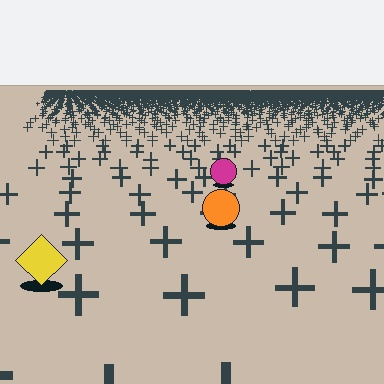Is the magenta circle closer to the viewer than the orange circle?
No. The orange circle is closer — you can tell from the texture gradient: the ground texture is coarser near it.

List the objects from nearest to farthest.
From nearest to farthest: the yellow diamond, the orange circle, the magenta circle.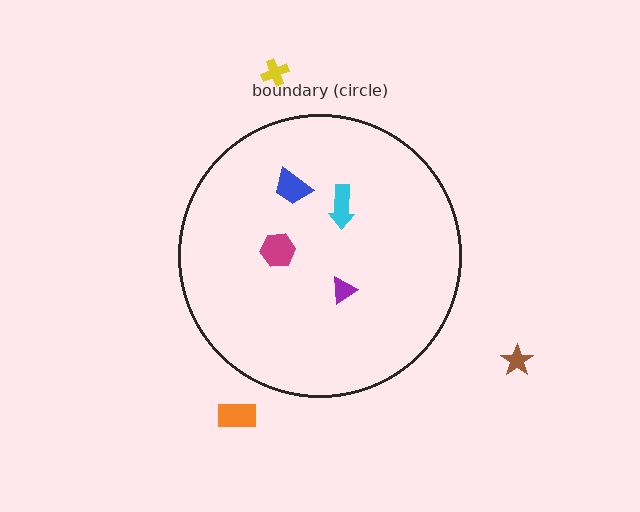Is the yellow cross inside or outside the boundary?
Outside.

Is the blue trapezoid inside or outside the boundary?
Inside.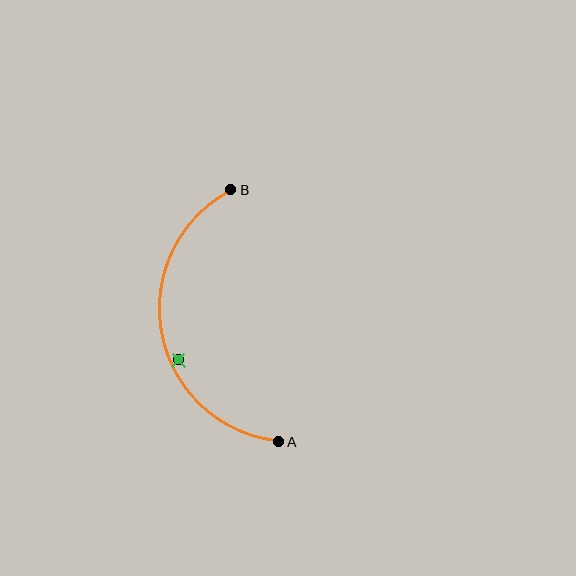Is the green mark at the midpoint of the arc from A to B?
No — the green mark does not lie on the arc at all. It sits slightly inside the curve.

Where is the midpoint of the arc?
The arc midpoint is the point on the curve farthest from the straight line joining A and B. It sits to the left of that line.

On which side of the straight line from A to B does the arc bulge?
The arc bulges to the left of the straight line connecting A and B.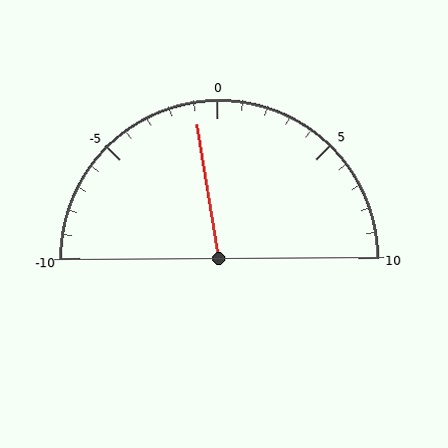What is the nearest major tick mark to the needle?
The nearest major tick mark is 0.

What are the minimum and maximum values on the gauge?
The gauge ranges from -10 to 10.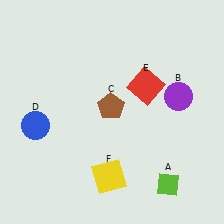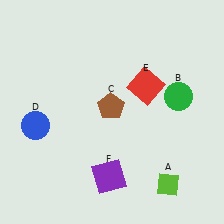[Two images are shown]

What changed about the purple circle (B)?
In Image 1, B is purple. In Image 2, it changed to green.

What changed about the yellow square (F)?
In Image 1, F is yellow. In Image 2, it changed to purple.